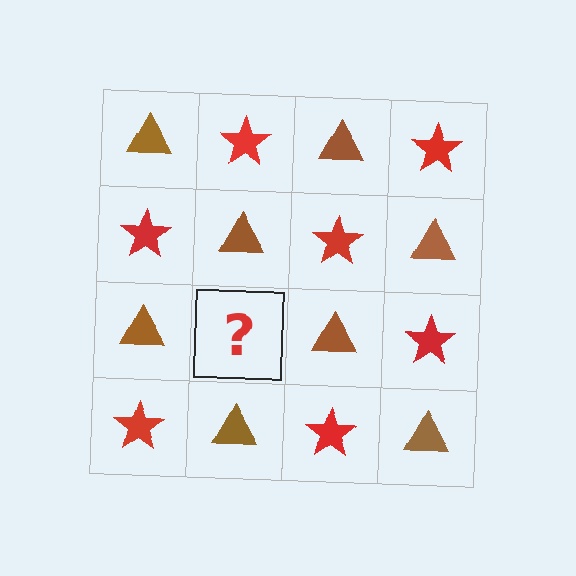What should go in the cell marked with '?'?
The missing cell should contain a red star.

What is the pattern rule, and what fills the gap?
The rule is that it alternates brown triangle and red star in a checkerboard pattern. The gap should be filled with a red star.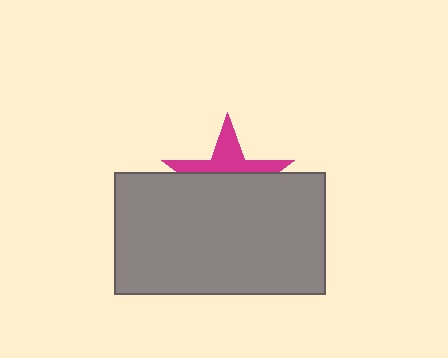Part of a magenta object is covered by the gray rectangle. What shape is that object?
It is a star.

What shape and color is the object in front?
The object in front is a gray rectangle.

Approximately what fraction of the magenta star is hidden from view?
Roughly 62% of the magenta star is hidden behind the gray rectangle.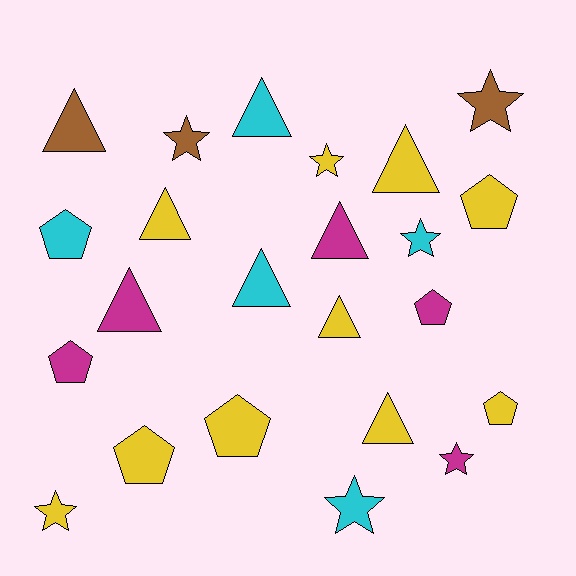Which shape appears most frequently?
Triangle, with 9 objects.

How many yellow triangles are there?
There are 4 yellow triangles.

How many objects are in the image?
There are 23 objects.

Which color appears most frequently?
Yellow, with 10 objects.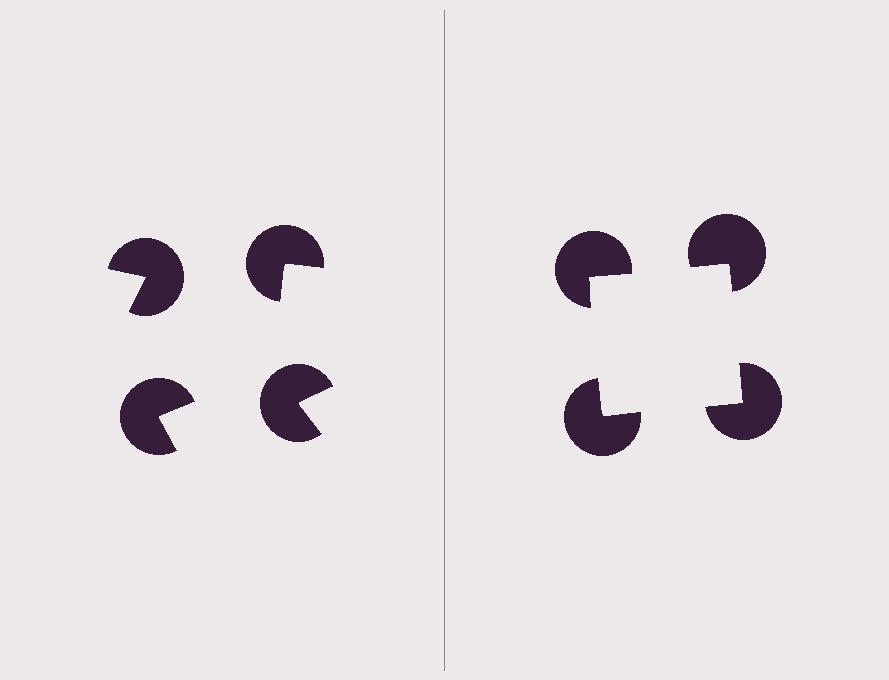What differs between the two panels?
The pac-man discs are positioned identically on both sides; only the wedge orientations differ. On the right they align to a square; on the left they are misaligned.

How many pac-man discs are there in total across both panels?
8 — 4 on each side.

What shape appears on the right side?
An illusory square.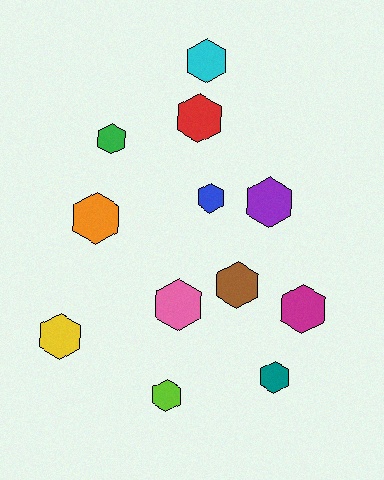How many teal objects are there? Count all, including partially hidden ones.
There is 1 teal object.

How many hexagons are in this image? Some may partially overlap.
There are 12 hexagons.